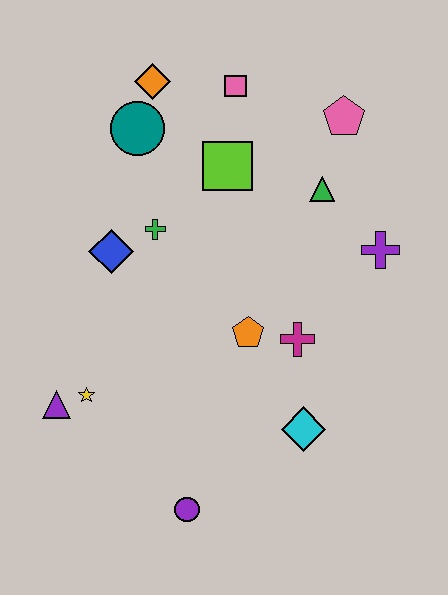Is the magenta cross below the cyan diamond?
No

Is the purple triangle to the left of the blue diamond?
Yes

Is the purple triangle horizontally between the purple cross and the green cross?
No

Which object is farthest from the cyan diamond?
The orange diamond is farthest from the cyan diamond.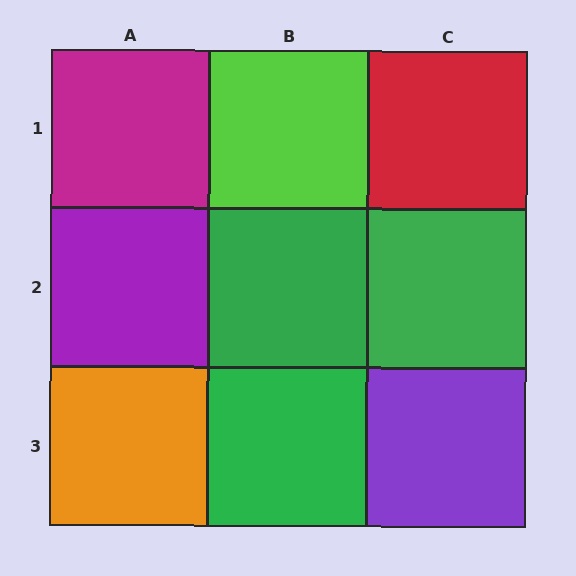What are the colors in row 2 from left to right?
Purple, green, green.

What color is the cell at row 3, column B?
Green.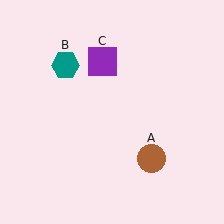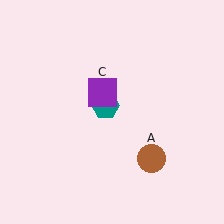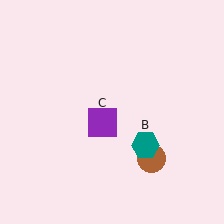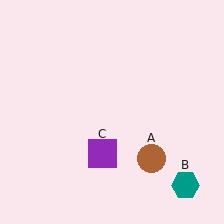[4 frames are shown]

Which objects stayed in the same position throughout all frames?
Brown circle (object A) remained stationary.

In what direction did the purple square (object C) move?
The purple square (object C) moved down.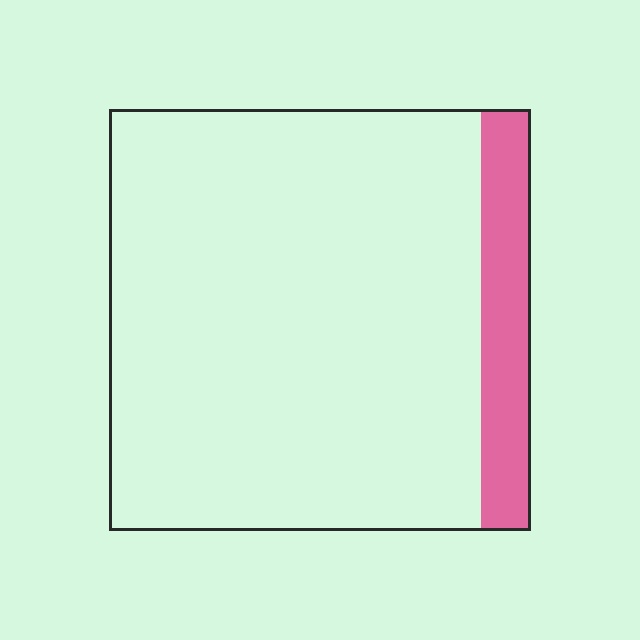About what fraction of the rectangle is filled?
About one eighth (1/8).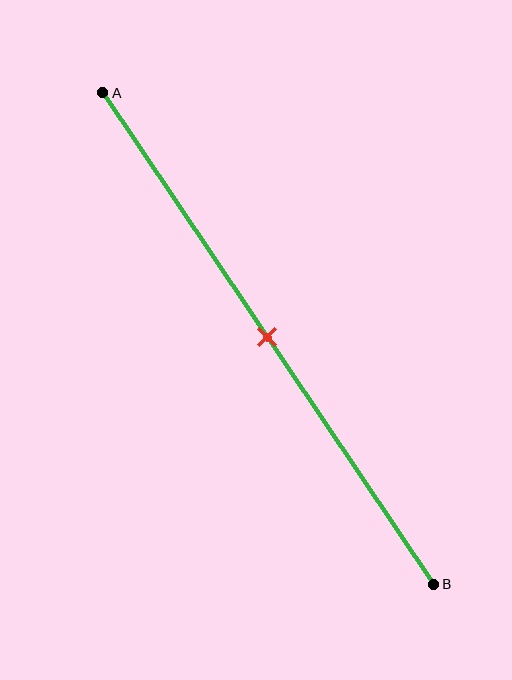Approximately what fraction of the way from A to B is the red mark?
The red mark is approximately 50% of the way from A to B.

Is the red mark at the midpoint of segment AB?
Yes, the mark is approximately at the midpoint.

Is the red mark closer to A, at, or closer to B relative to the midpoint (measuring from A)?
The red mark is approximately at the midpoint of segment AB.